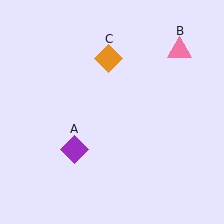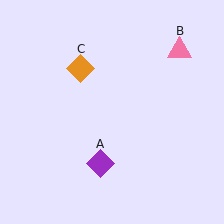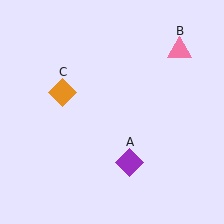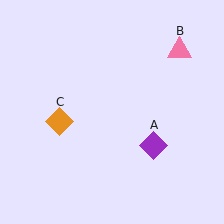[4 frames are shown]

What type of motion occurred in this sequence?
The purple diamond (object A), orange diamond (object C) rotated counterclockwise around the center of the scene.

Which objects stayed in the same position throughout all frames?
Pink triangle (object B) remained stationary.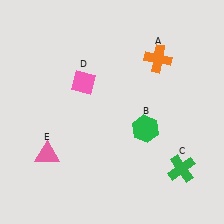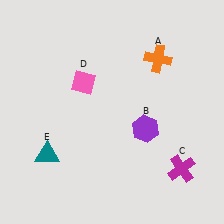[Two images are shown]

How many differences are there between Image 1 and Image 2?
There are 3 differences between the two images.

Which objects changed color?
B changed from green to purple. C changed from green to magenta. E changed from pink to teal.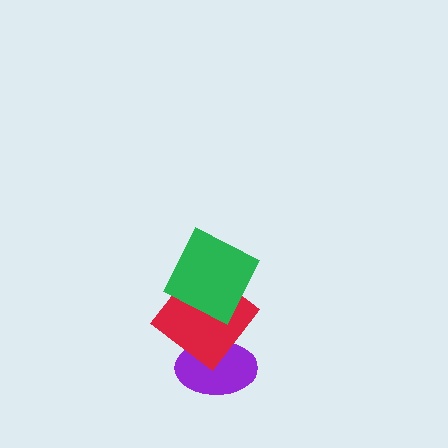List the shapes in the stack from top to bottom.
From top to bottom: the green square, the red diamond, the purple ellipse.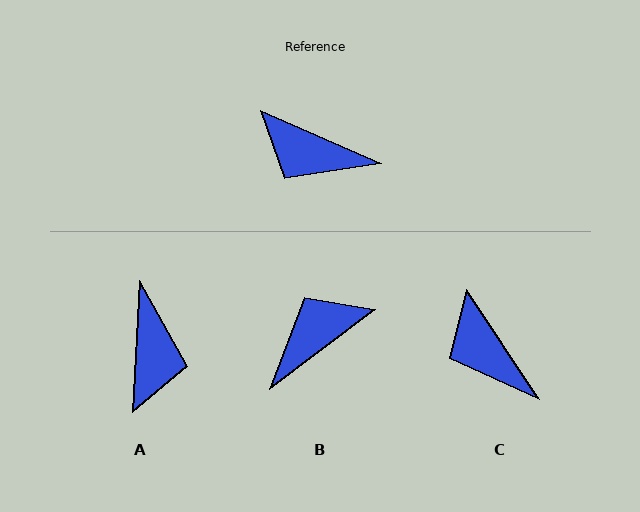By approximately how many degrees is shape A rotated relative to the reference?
Approximately 110 degrees counter-clockwise.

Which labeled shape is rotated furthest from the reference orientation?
B, about 120 degrees away.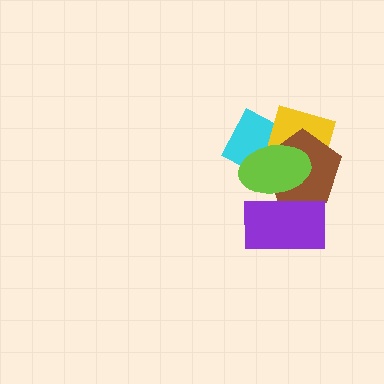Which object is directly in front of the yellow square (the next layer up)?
The brown pentagon is directly in front of the yellow square.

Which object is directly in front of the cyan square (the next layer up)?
The yellow square is directly in front of the cyan square.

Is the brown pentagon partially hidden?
Yes, it is partially covered by another shape.